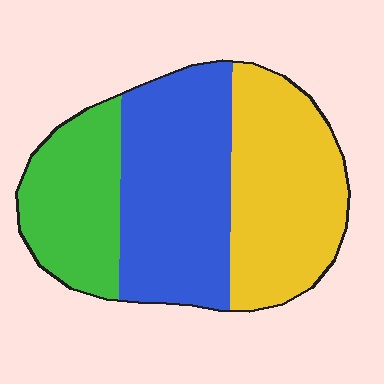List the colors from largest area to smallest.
From largest to smallest: blue, yellow, green.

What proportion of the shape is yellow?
Yellow covers 36% of the shape.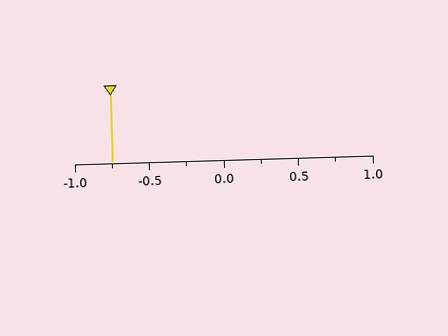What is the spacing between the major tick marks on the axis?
The major ticks are spaced 0.5 apart.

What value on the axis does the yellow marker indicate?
The marker indicates approximately -0.75.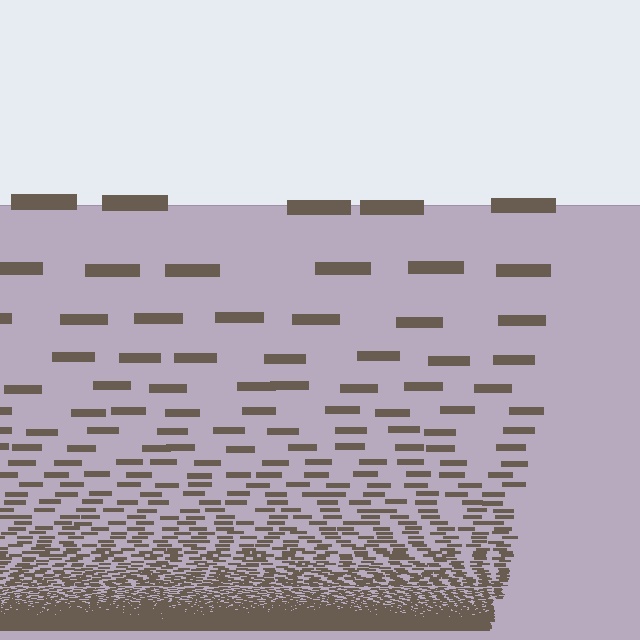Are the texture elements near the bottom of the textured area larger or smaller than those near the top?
Smaller. The gradient is inverted — elements near the bottom are smaller and denser.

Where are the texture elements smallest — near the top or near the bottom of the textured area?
Near the bottom.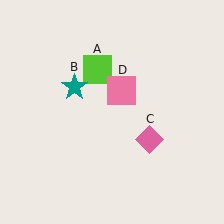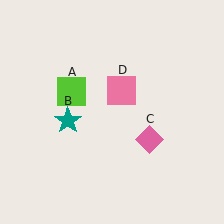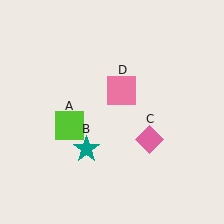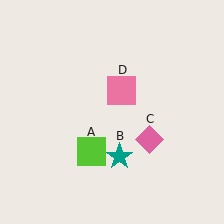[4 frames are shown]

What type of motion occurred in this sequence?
The lime square (object A), teal star (object B) rotated counterclockwise around the center of the scene.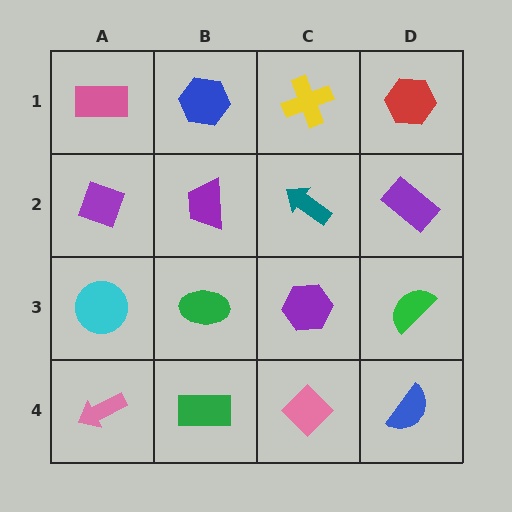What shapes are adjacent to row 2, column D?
A red hexagon (row 1, column D), a green semicircle (row 3, column D), a teal arrow (row 2, column C).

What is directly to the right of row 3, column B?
A purple hexagon.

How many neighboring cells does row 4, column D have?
2.